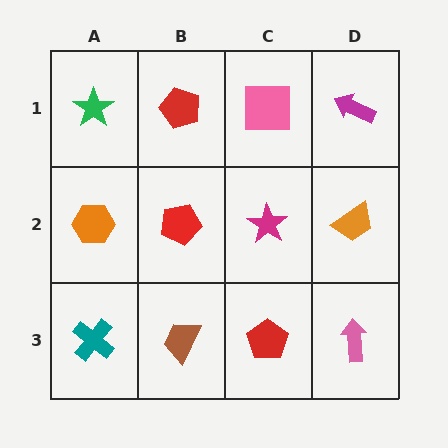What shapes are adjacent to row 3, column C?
A magenta star (row 2, column C), a brown trapezoid (row 3, column B), a pink arrow (row 3, column D).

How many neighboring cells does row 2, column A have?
3.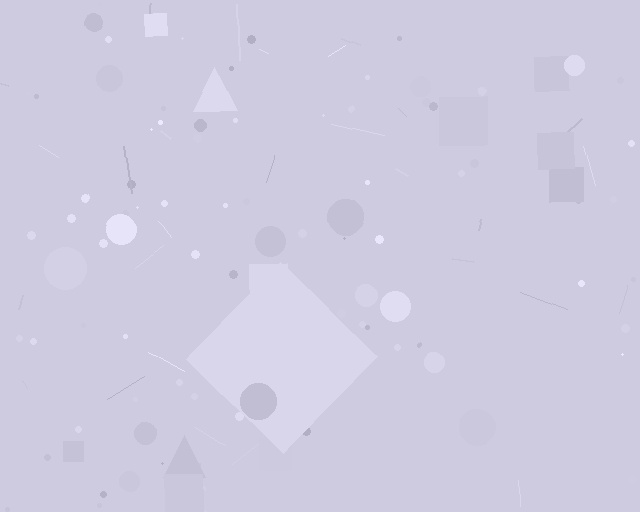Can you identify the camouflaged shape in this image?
The camouflaged shape is a diamond.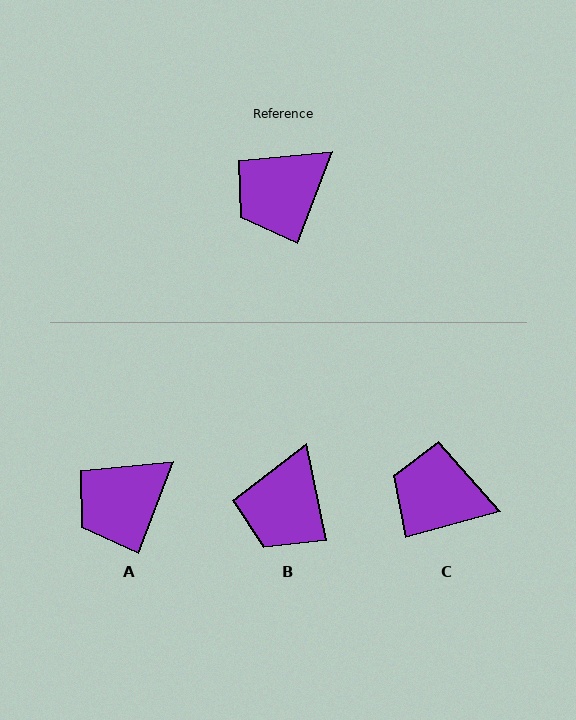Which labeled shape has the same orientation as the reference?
A.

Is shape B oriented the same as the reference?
No, it is off by about 32 degrees.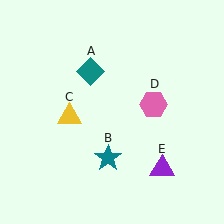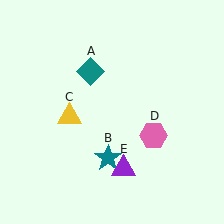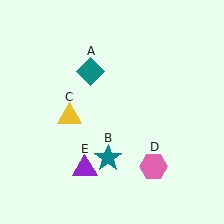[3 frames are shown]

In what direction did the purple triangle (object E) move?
The purple triangle (object E) moved left.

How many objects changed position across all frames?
2 objects changed position: pink hexagon (object D), purple triangle (object E).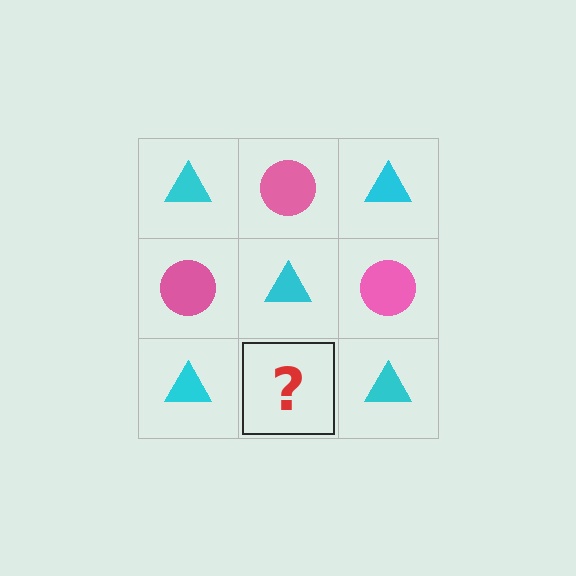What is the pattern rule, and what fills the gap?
The rule is that it alternates cyan triangle and pink circle in a checkerboard pattern. The gap should be filled with a pink circle.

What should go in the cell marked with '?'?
The missing cell should contain a pink circle.